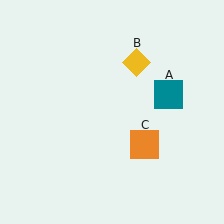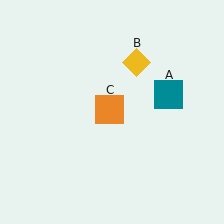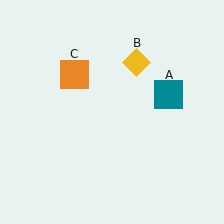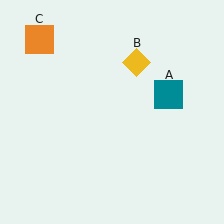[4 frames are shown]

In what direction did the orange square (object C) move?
The orange square (object C) moved up and to the left.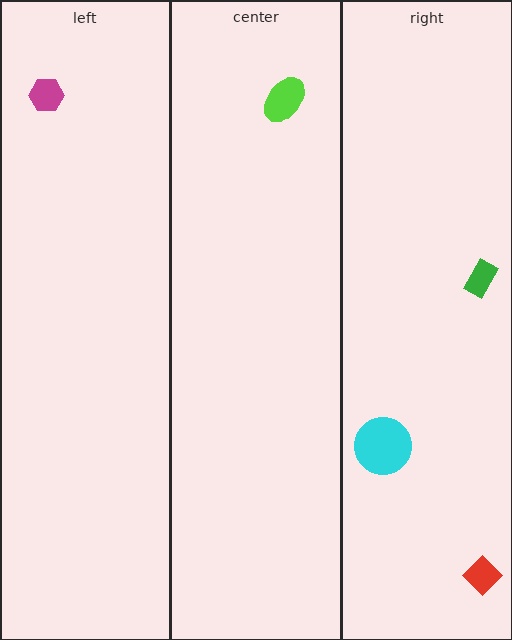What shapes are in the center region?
The lime ellipse.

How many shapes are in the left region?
1.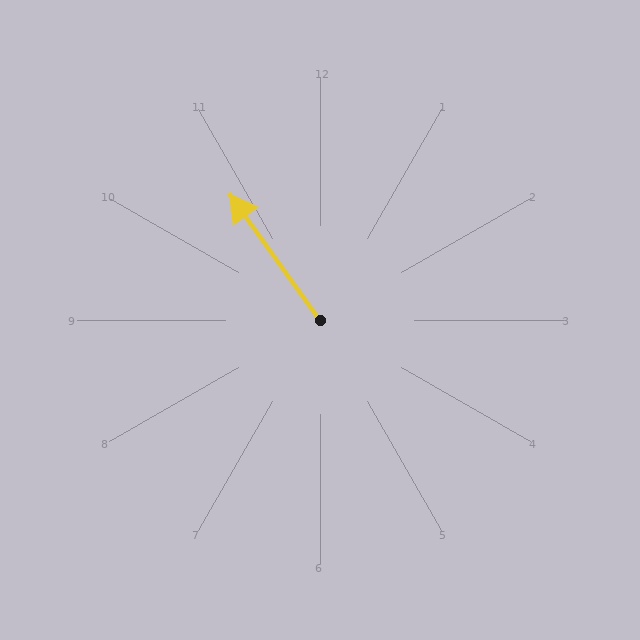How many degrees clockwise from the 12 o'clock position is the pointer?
Approximately 324 degrees.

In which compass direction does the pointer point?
Northwest.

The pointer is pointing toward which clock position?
Roughly 11 o'clock.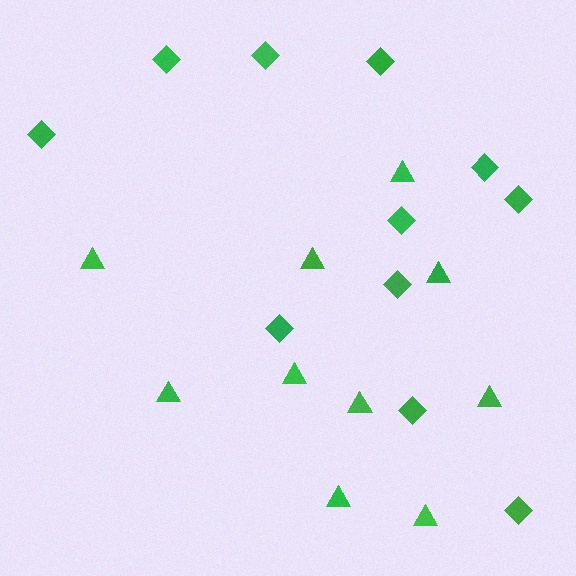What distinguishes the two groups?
There are 2 groups: one group of diamonds (11) and one group of triangles (10).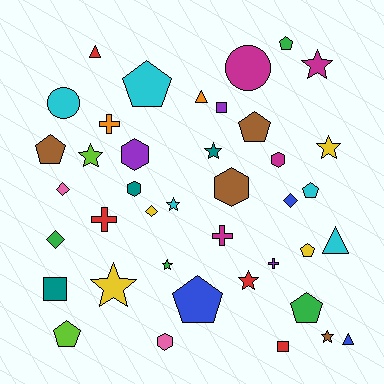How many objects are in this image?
There are 40 objects.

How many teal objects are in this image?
There are 3 teal objects.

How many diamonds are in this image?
There are 4 diamonds.